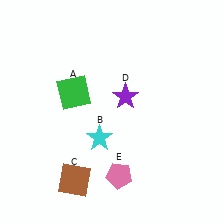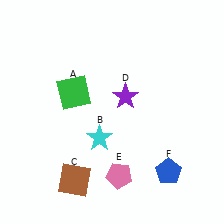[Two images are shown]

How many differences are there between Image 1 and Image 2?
There is 1 difference between the two images.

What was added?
A blue pentagon (F) was added in Image 2.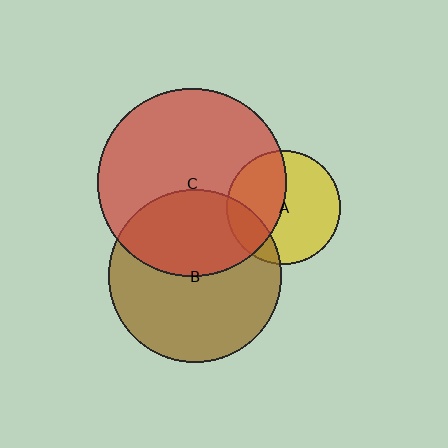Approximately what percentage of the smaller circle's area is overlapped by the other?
Approximately 45%.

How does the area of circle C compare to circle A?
Approximately 2.8 times.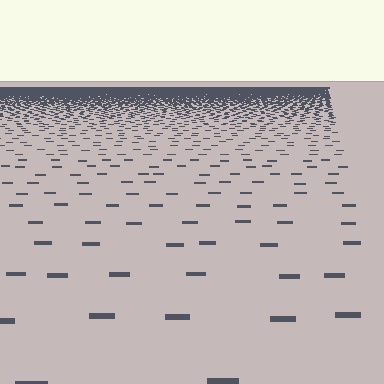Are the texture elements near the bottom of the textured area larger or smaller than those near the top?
Larger. Near the bottom, elements are closer to the viewer and appear at a bigger on-screen size.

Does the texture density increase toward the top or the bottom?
Density increases toward the top.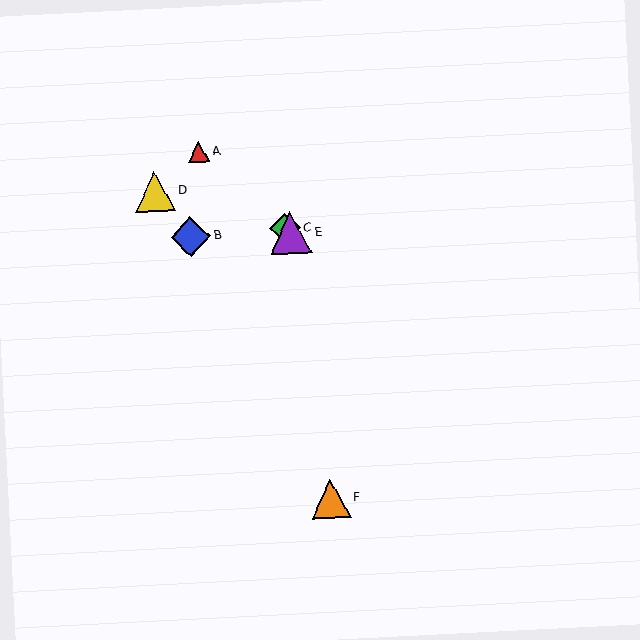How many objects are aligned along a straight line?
3 objects (A, C, E) are aligned along a straight line.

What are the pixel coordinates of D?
Object D is at (155, 192).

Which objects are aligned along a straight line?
Objects A, C, E are aligned along a straight line.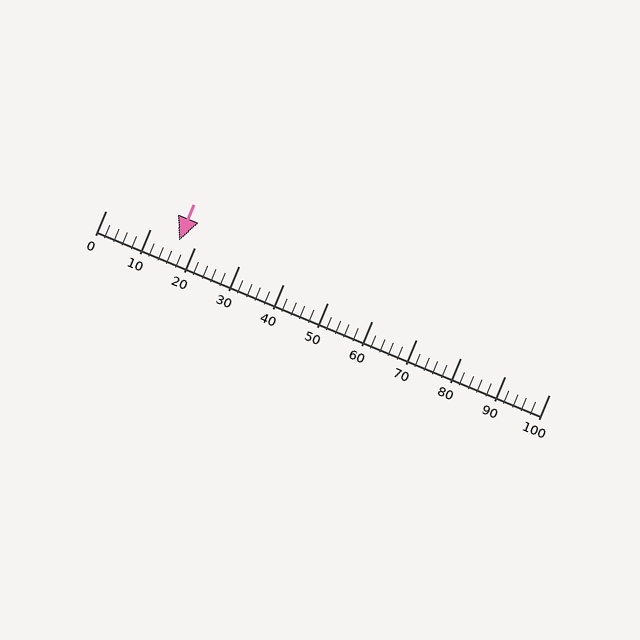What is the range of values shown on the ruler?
The ruler shows values from 0 to 100.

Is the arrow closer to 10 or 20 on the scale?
The arrow is closer to 20.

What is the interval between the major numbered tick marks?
The major tick marks are spaced 10 units apart.